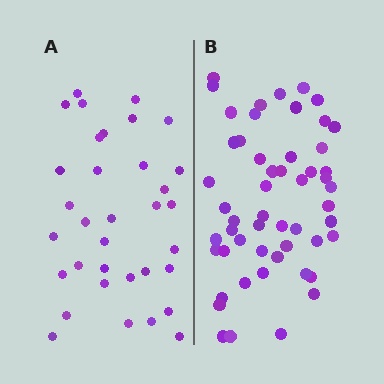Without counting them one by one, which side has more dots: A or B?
Region B (the right region) has more dots.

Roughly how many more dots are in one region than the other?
Region B has approximately 20 more dots than region A.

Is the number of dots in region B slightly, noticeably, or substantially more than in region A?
Region B has substantially more. The ratio is roughly 1.6 to 1.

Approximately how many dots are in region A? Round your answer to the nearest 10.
About 30 dots. (The exact count is 34, which rounds to 30.)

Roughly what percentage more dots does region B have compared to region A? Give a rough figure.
About 55% more.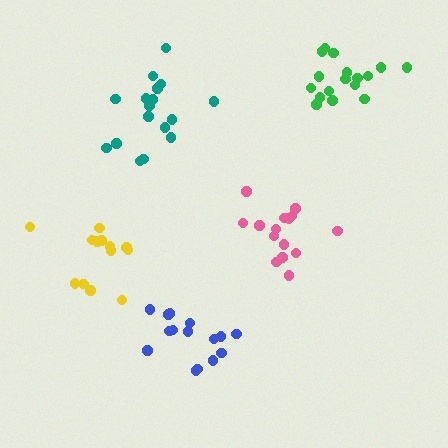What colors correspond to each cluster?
The clusters are colored: pink, green, blue, yellow, teal.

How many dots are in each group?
Group 1: 15 dots, Group 2: 17 dots, Group 3: 15 dots, Group 4: 13 dots, Group 5: 17 dots (77 total).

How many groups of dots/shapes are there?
There are 5 groups.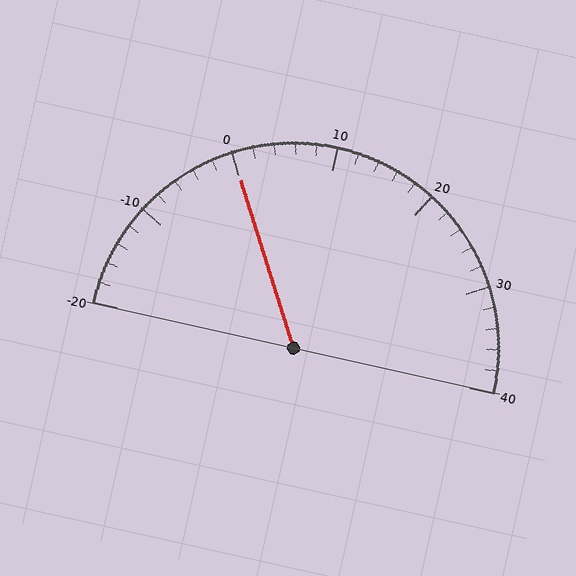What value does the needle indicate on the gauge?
The needle indicates approximately 0.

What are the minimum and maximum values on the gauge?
The gauge ranges from -20 to 40.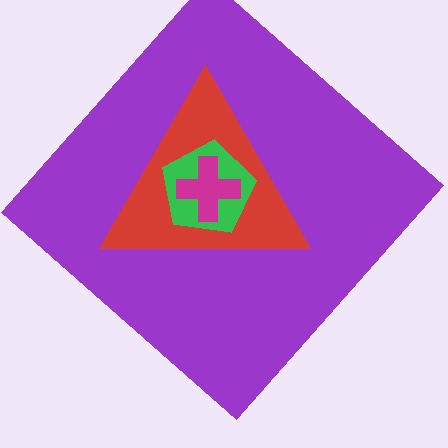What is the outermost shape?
The purple diamond.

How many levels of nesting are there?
4.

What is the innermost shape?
The magenta cross.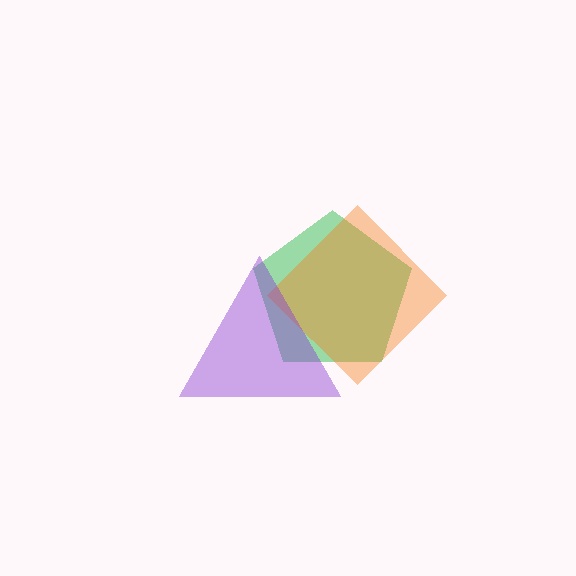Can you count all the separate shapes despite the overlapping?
Yes, there are 3 separate shapes.